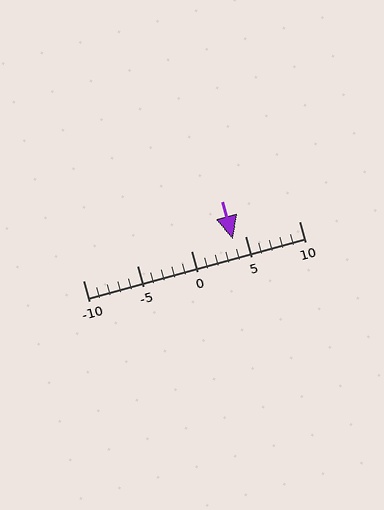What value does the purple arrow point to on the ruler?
The purple arrow points to approximately 4.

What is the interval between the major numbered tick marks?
The major tick marks are spaced 5 units apart.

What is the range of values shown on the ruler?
The ruler shows values from -10 to 10.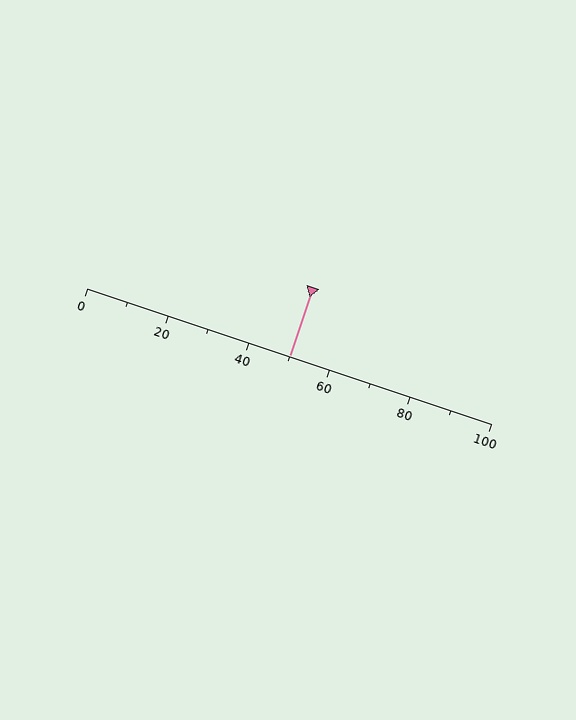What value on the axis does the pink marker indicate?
The marker indicates approximately 50.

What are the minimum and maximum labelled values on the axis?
The axis runs from 0 to 100.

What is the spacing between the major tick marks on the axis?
The major ticks are spaced 20 apart.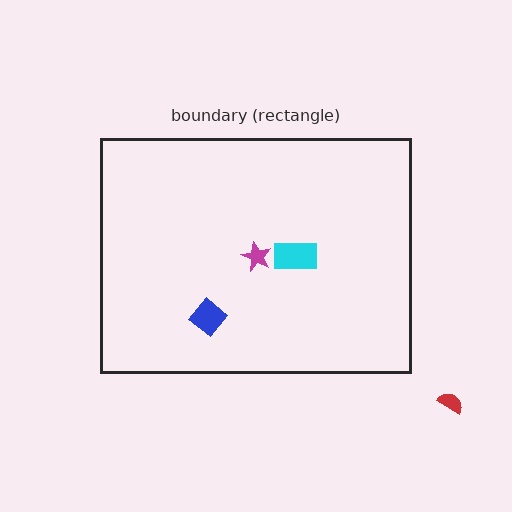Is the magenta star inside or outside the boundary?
Inside.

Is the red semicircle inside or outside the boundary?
Outside.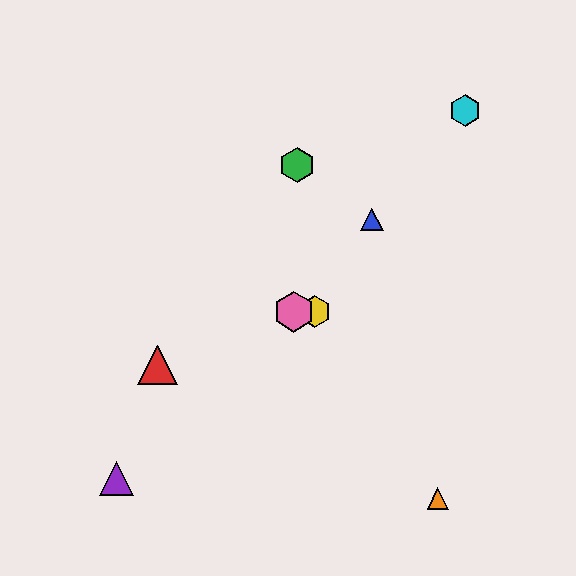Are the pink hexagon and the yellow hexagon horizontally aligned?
Yes, both are at y≈312.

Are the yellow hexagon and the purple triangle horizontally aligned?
No, the yellow hexagon is at y≈312 and the purple triangle is at y≈479.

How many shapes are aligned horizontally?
2 shapes (the yellow hexagon, the pink hexagon) are aligned horizontally.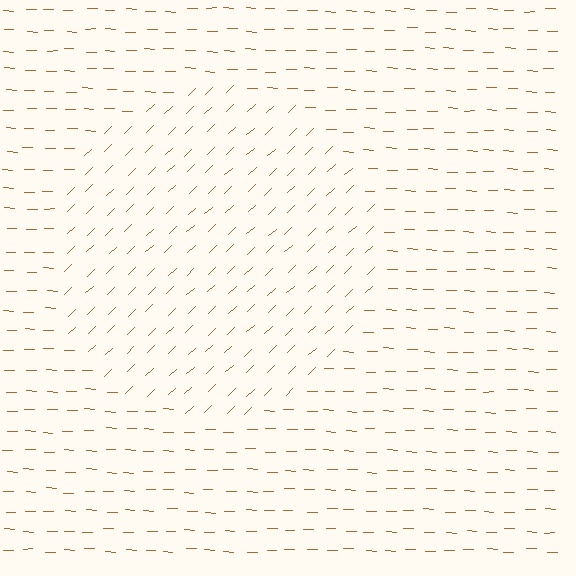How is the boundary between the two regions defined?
The boundary is defined purely by a change in line orientation (approximately 45 degrees difference). All lines are the same color and thickness.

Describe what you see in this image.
The image is filled with small brown line segments. A circle region in the image has lines oriented differently from the surrounding lines, creating a visible texture boundary.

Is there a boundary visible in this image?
Yes, there is a texture boundary formed by a change in line orientation.